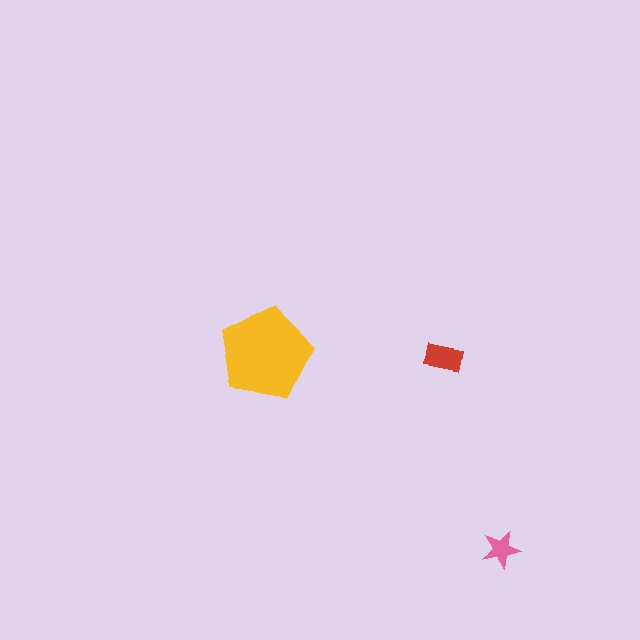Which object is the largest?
The yellow pentagon.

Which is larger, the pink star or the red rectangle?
The red rectangle.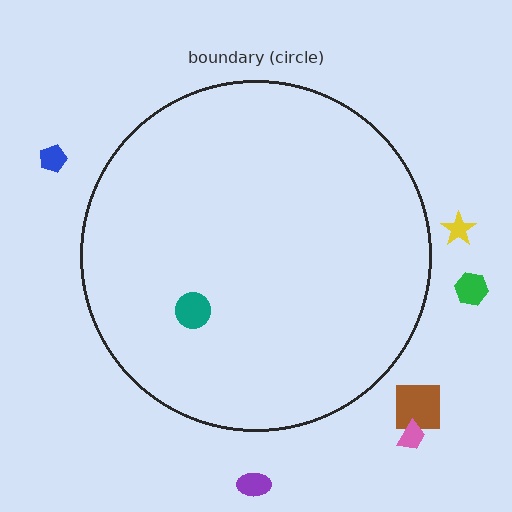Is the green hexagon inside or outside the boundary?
Outside.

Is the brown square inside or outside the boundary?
Outside.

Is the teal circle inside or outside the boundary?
Inside.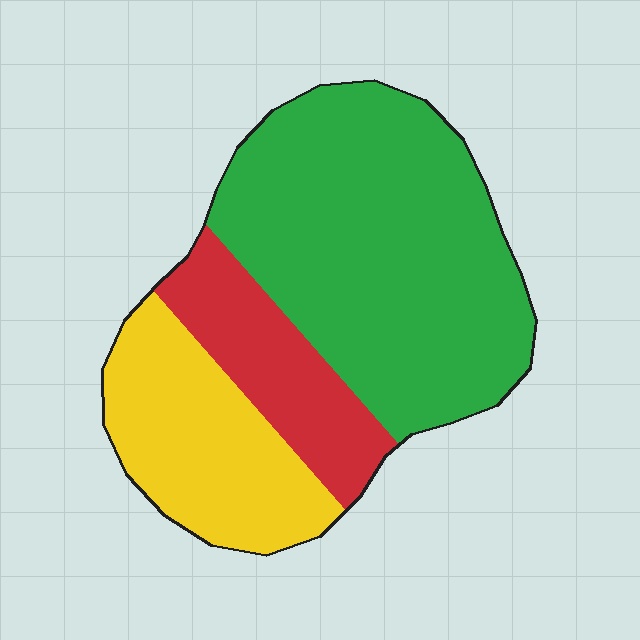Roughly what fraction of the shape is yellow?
Yellow covers 25% of the shape.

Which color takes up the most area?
Green, at roughly 55%.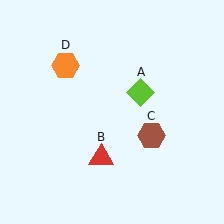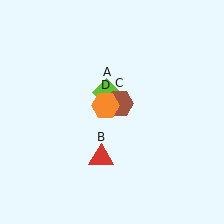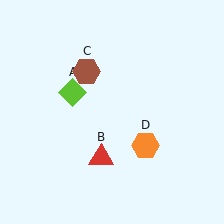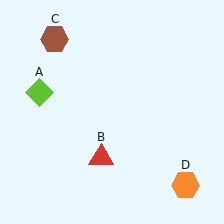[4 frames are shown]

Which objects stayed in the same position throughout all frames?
Red triangle (object B) remained stationary.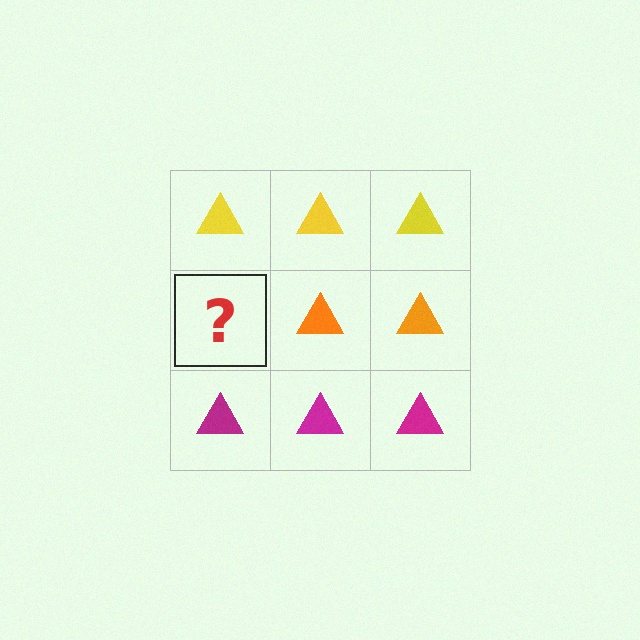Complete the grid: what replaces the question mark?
The question mark should be replaced with an orange triangle.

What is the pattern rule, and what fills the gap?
The rule is that each row has a consistent color. The gap should be filled with an orange triangle.